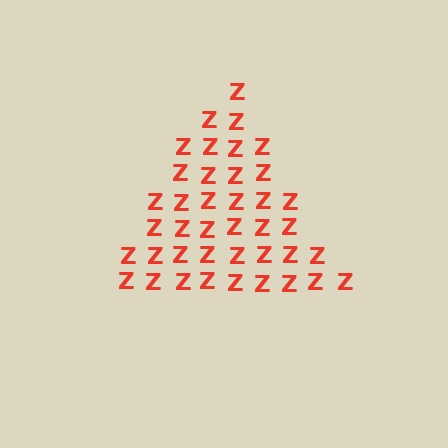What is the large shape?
The large shape is a triangle.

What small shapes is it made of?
It is made of small letter Z's.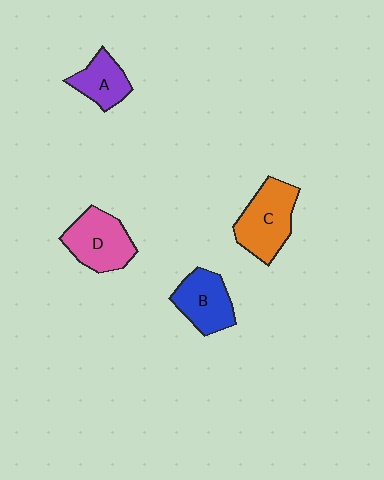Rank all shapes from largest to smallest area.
From largest to smallest: C (orange), D (pink), B (blue), A (purple).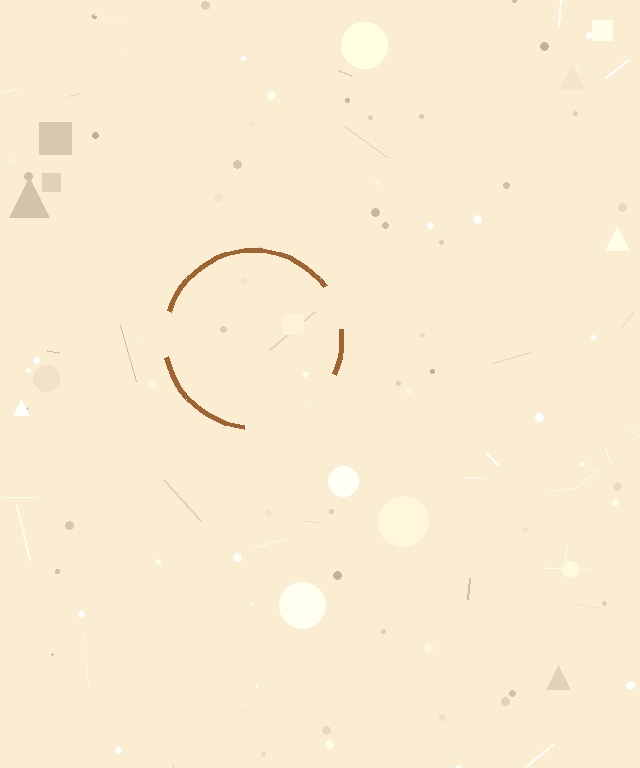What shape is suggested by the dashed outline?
The dashed outline suggests a circle.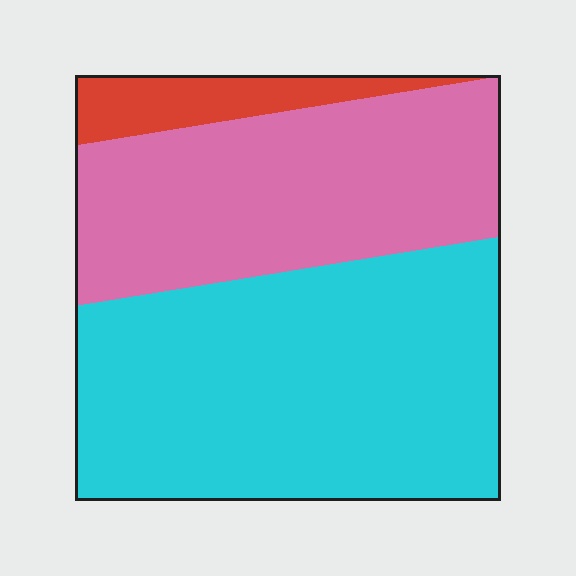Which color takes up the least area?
Red, at roughly 10%.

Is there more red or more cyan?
Cyan.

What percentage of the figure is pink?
Pink takes up about three eighths (3/8) of the figure.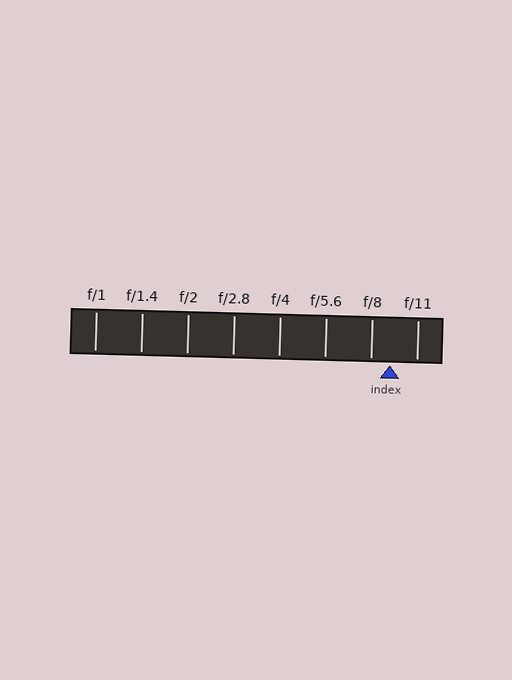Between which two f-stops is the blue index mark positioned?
The index mark is between f/8 and f/11.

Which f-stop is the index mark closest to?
The index mark is closest to f/8.